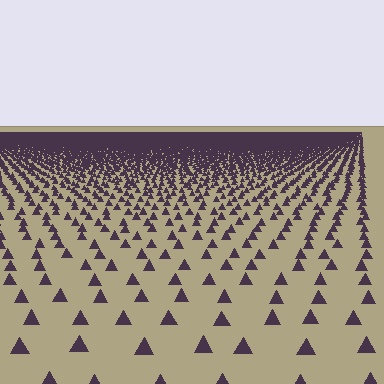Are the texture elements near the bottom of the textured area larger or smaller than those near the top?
Larger. Near the bottom, elements are closer to the viewer and appear at a bigger on-screen size.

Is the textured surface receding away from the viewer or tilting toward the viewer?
The surface is receding away from the viewer. Texture elements get smaller and denser toward the top.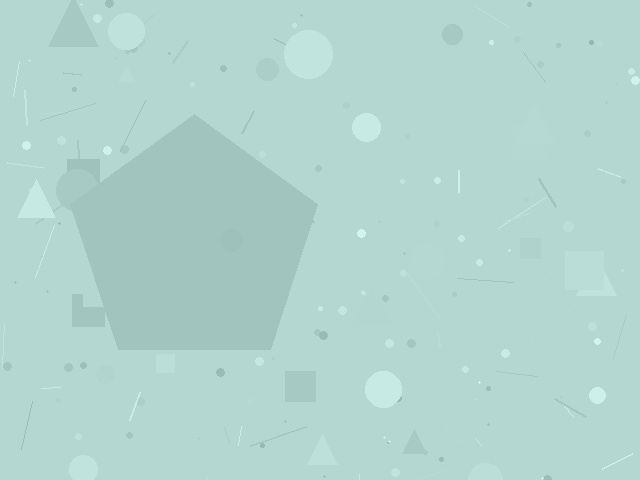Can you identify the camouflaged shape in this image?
The camouflaged shape is a pentagon.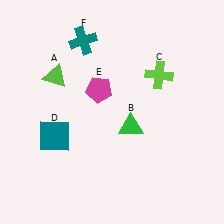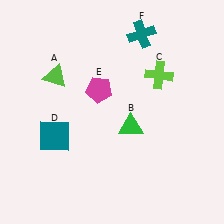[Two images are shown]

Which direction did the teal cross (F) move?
The teal cross (F) moved right.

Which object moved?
The teal cross (F) moved right.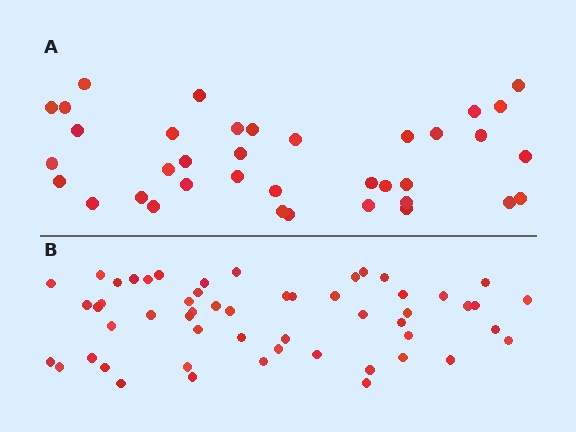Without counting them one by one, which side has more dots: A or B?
Region B (the bottom region) has more dots.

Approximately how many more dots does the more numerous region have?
Region B has approximately 15 more dots than region A.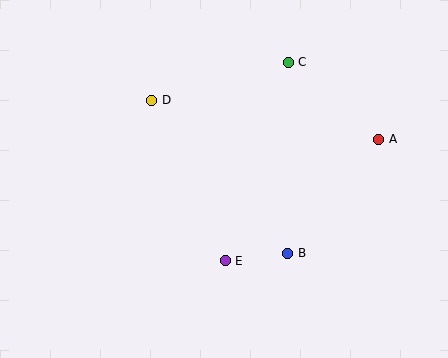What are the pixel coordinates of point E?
Point E is at (225, 261).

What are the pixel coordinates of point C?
Point C is at (288, 62).